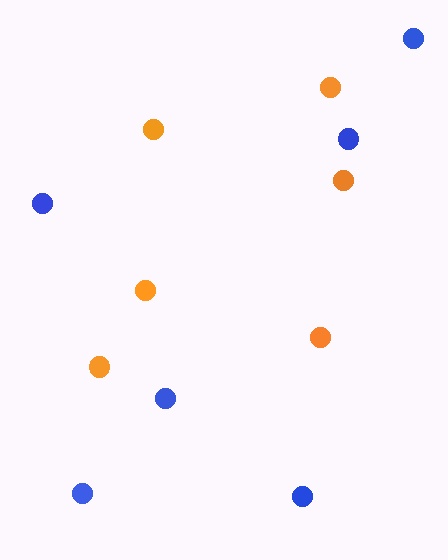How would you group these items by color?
There are 2 groups: one group of blue circles (6) and one group of orange circles (6).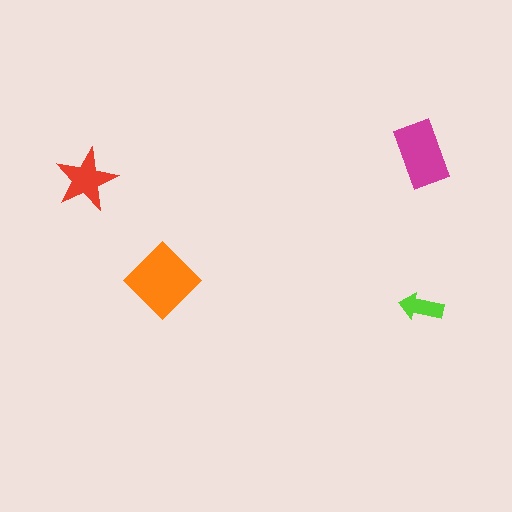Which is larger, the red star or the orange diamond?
The orange diamond.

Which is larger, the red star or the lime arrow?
The red star.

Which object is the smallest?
The lime arrow.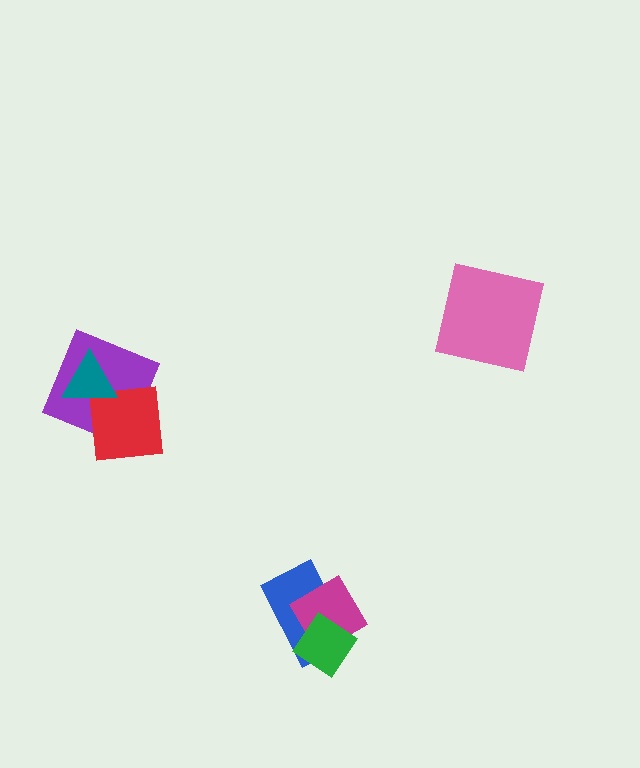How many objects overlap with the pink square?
0 objects overlap with the pink square.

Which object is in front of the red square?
The teal triangle is in front of the red square.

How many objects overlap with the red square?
2 objects overlap with the red square.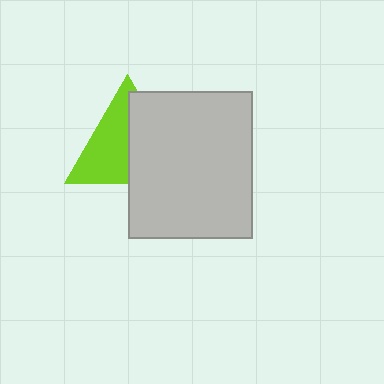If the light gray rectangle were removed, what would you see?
You would see the complete lime triangle.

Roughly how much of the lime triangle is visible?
About half of it is visible (roughly 51%).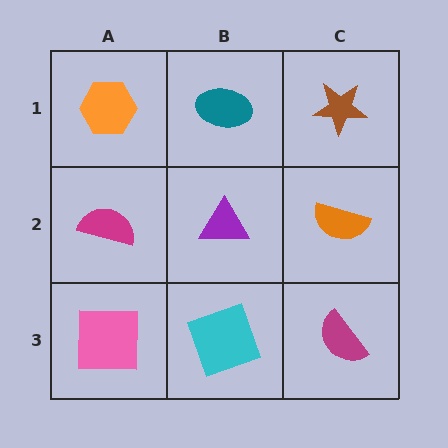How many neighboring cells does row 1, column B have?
3.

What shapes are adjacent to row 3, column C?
An orange semicircle (row 2, column C), a cyan square (row 3, column B).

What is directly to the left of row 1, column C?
A teal ellipse.